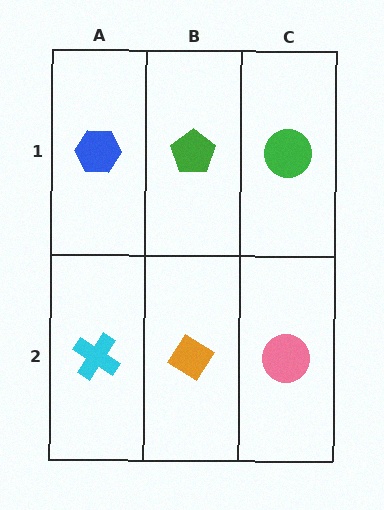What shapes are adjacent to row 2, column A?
A blue hexagon (row 1, column A), an orange diamond (row 2, column B).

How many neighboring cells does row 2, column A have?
2.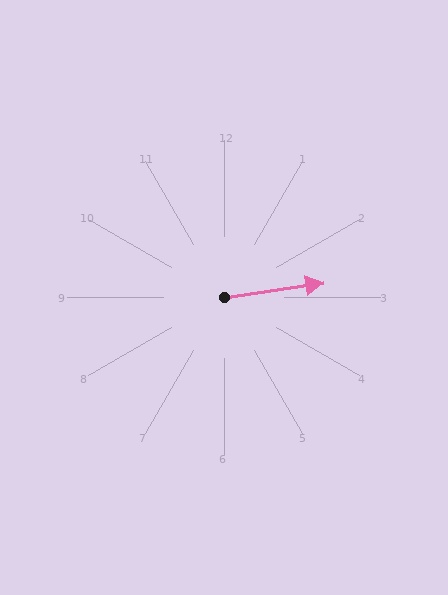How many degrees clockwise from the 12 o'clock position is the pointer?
Approximately 82 degrees.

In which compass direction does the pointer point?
East.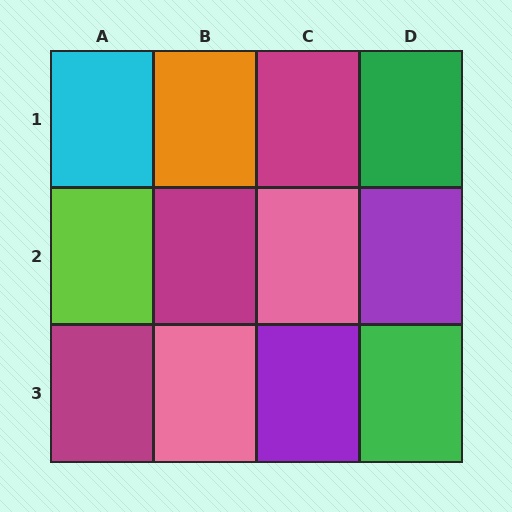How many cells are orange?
1 cell is orange.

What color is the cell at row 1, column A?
Cyan.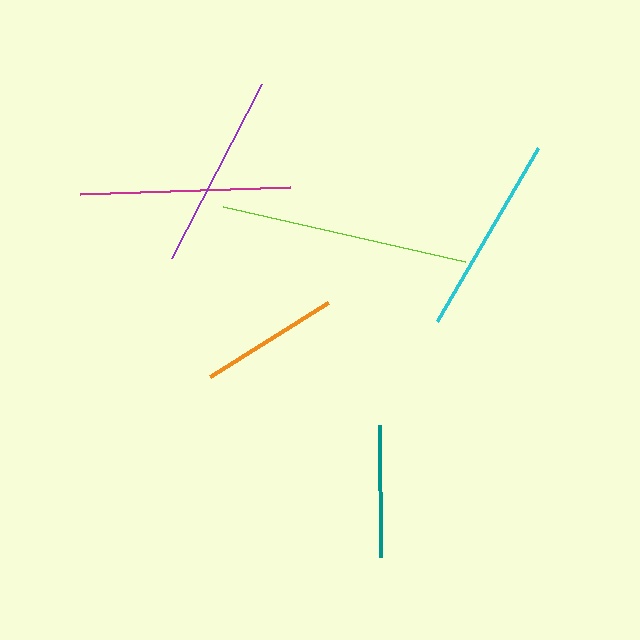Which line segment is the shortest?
The teal line is the shortest at approximately 132 pixels.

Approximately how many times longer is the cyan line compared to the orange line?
The cyan line is approximately 1.4 times the length of the orange line.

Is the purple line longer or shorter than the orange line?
The purple line is longer than the orange line.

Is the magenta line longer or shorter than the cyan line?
The magenta line is longer than the cyan line.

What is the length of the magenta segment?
The magenta segment is approximately 210 pixels long.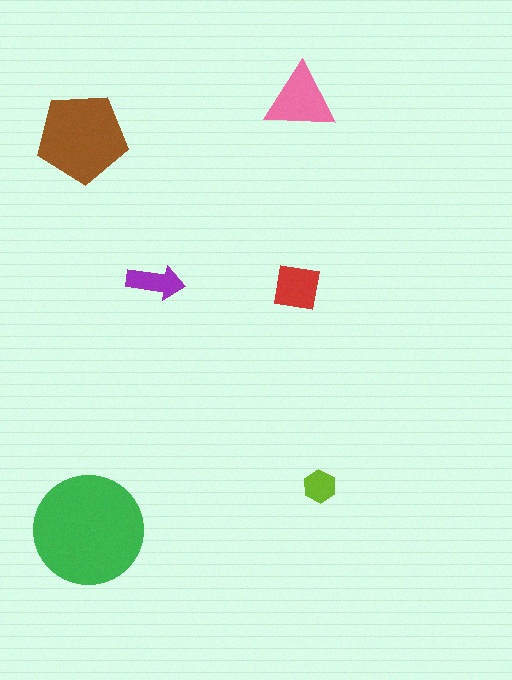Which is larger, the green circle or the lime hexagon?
The green circle.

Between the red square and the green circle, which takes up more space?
The green circle.